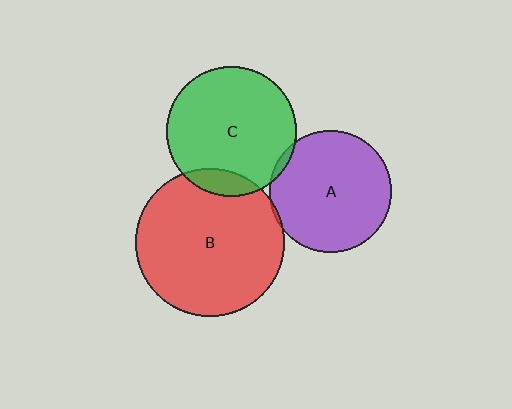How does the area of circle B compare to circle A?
Approximately 1.5 times.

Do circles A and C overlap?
Yes.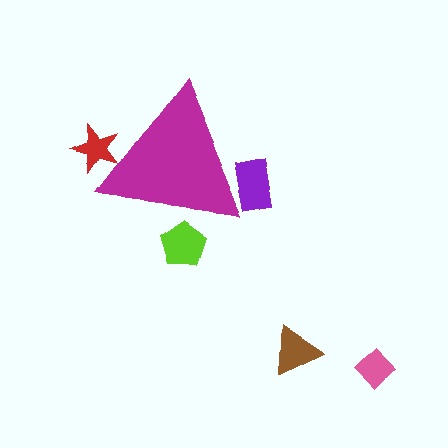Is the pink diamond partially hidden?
No, the pink diamond is fully visible.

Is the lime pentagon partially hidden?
Yes, the lime pentagon is partially hidden behind the magenta triangle.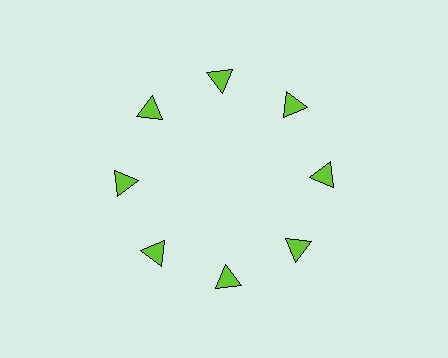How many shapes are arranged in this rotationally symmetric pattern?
There are 8 shapes, arranged in 8 groups of 1.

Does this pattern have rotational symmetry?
Yes, this pattern has 8-fold rotational symmetry. It looks the same after rotating 45 degrees around the center.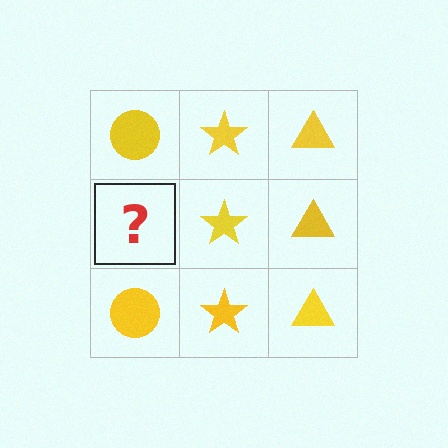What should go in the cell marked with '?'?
The missing cell should contain a yellow circle.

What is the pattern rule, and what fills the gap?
The rule is that each column has a consistent shape. The gap should be filled with a yellow circle.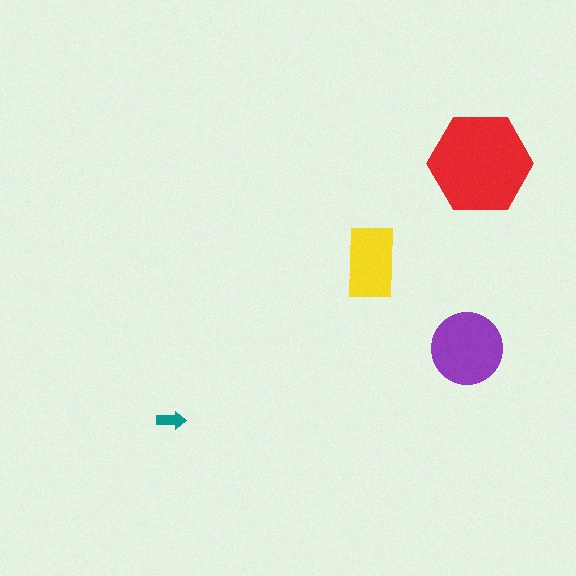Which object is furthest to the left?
The teal arrow is leftmost.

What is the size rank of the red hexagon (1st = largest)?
1st.